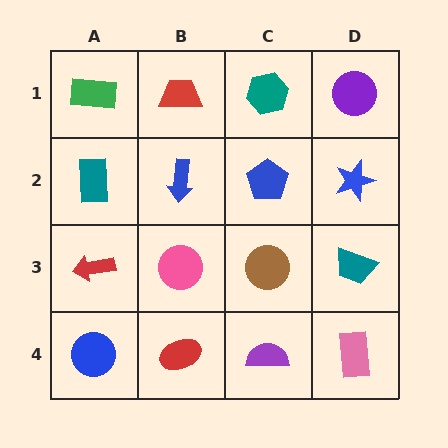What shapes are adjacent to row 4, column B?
A pink circle (row 3, column B), a blue circle (row 4, column A), a purple semicircle (row 4, column C).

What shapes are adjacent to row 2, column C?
A teal hexagon (row 1, column C), a brown circle (row 3, column C), a blue arrow (row 2, column B), a blue star (row 2, column D).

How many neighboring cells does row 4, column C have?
3.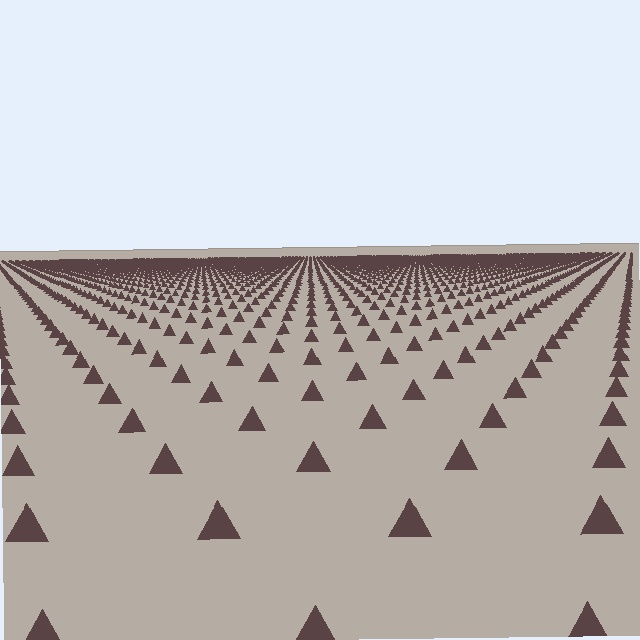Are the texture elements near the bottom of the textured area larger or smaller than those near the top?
Larger. Near the bottom, elements are closer to the viewer and appear at a bigger on-screen size.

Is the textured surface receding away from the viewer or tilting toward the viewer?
The surface is receding away from the viewer. Texture elements get smaller and denser toward the top.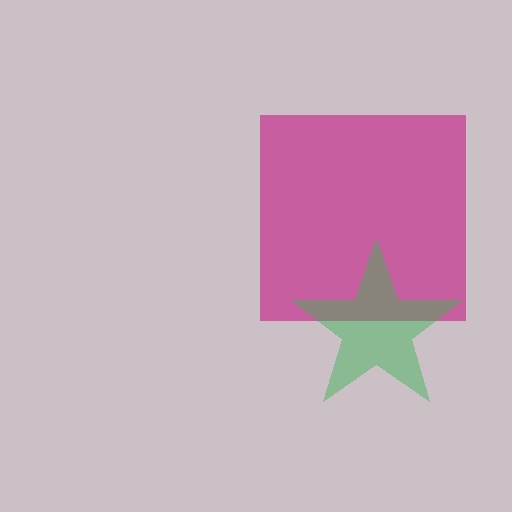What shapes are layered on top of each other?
The layered shapes are: a magenta square, a green star.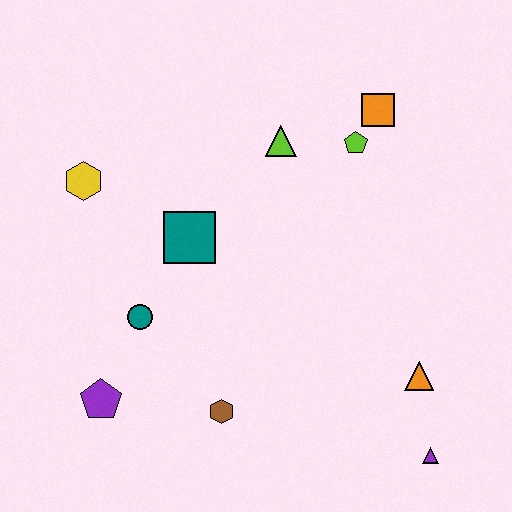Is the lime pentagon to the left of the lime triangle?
No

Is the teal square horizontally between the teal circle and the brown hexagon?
Yes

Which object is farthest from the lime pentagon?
The purple pentagon is farthest from the lime pentagon.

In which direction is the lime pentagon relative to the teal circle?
The lime pentagon is to the right of the teal circle.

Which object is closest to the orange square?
The lime pentagon is closest to the orange square.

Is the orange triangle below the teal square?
Yes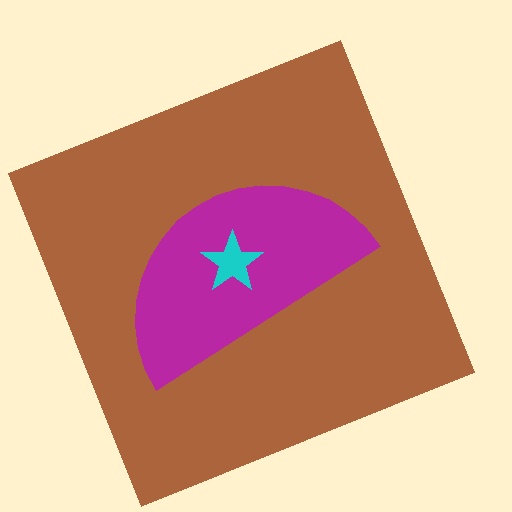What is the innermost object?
The cyan star.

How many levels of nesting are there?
3.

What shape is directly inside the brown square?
The magenta semicircle.